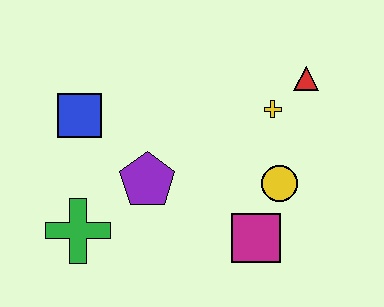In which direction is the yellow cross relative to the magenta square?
The yellow cross is above the magenta square.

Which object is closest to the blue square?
The purple pentagon is closest to the blue square.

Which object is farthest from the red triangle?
The green cross is farthest from the red triangle.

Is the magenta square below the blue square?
Yes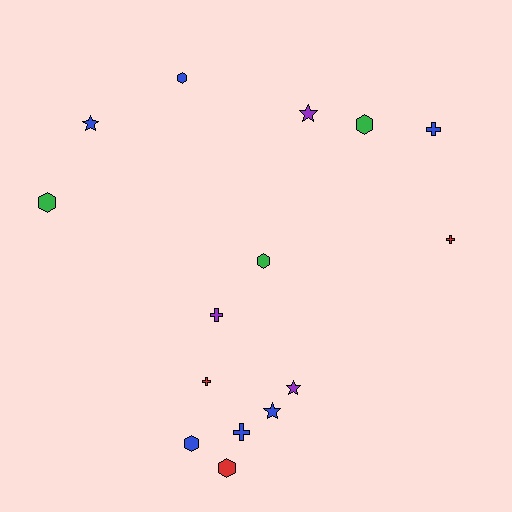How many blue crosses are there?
There are 2 blue crosses.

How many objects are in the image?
There are 15 objects.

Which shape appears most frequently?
Hexagon, with 6 objects.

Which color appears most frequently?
Blue, with 6 objects.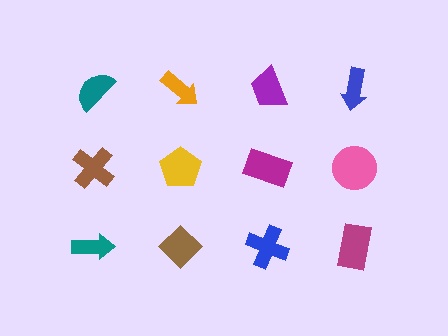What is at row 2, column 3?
A magenta rectangle.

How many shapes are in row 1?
4 shapes.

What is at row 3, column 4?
A magenta rectangle.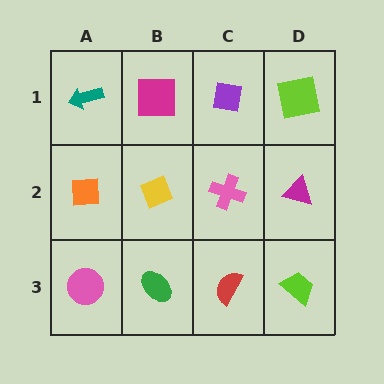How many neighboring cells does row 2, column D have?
3.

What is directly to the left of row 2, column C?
A yellow diamond.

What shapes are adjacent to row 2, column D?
A lime square (row 1, column D), a lime trapezoid (row 3, column D), a pink cross (row 2, column C).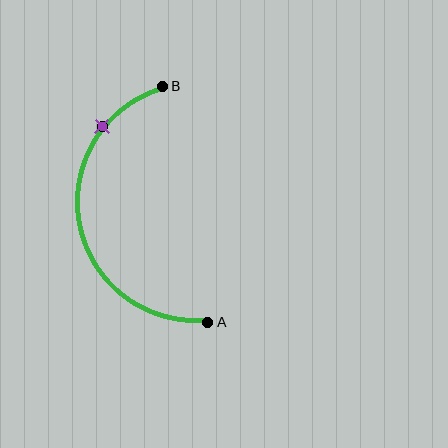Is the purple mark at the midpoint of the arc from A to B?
No. The purple mark lies on the arc but is closer to endpoint B. The arc midpoint would be at the point on the curve equidistant along the arc from both A and B.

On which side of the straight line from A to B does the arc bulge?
The arc bulges to the left of the straight line connecting A and B.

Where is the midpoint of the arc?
The arc midpoint is the point on the curve farthest from the straight line joining A and B. It sits to the left of that line.